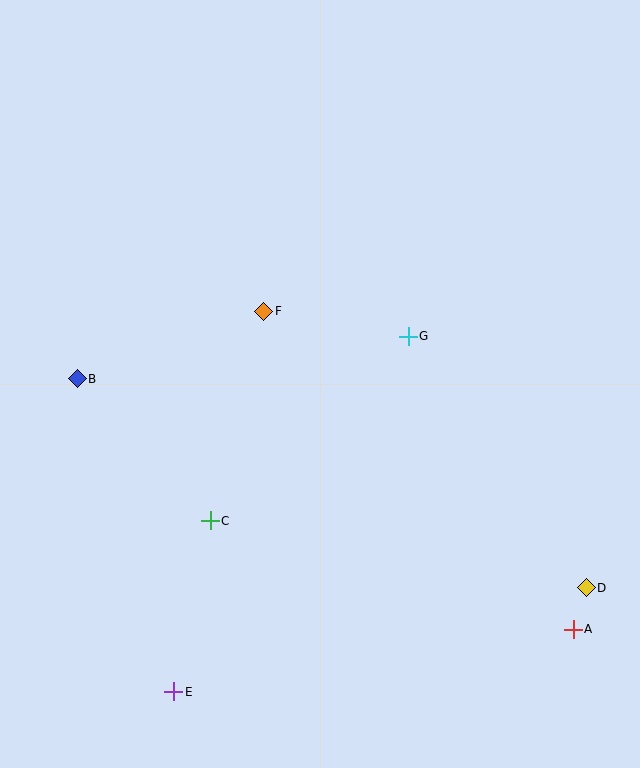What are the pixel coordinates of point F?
Point F is at (264, 311).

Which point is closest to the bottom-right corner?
Point A is closest to the bottom-right corner.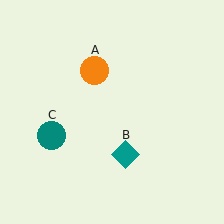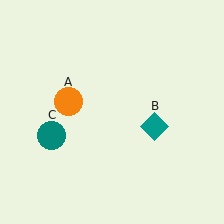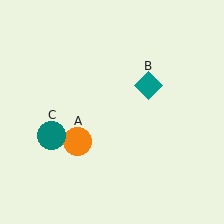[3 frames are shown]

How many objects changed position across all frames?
2 objects changed position: orange circle (object A), teal diamond (object B).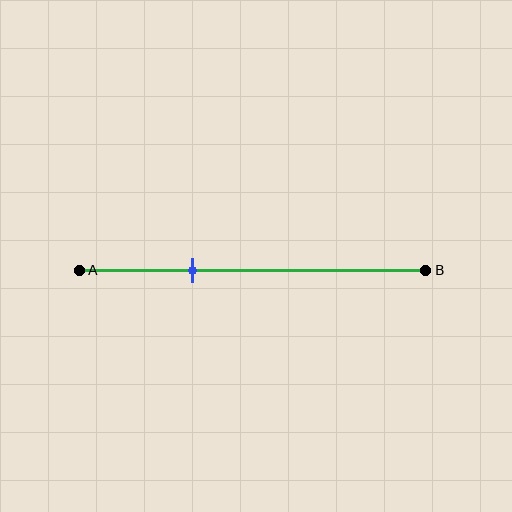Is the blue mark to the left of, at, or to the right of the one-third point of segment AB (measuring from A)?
The blue mark is approximately at the one-third point of segment AB.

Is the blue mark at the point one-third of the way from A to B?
Yes, the mark is approximately at the one-third point.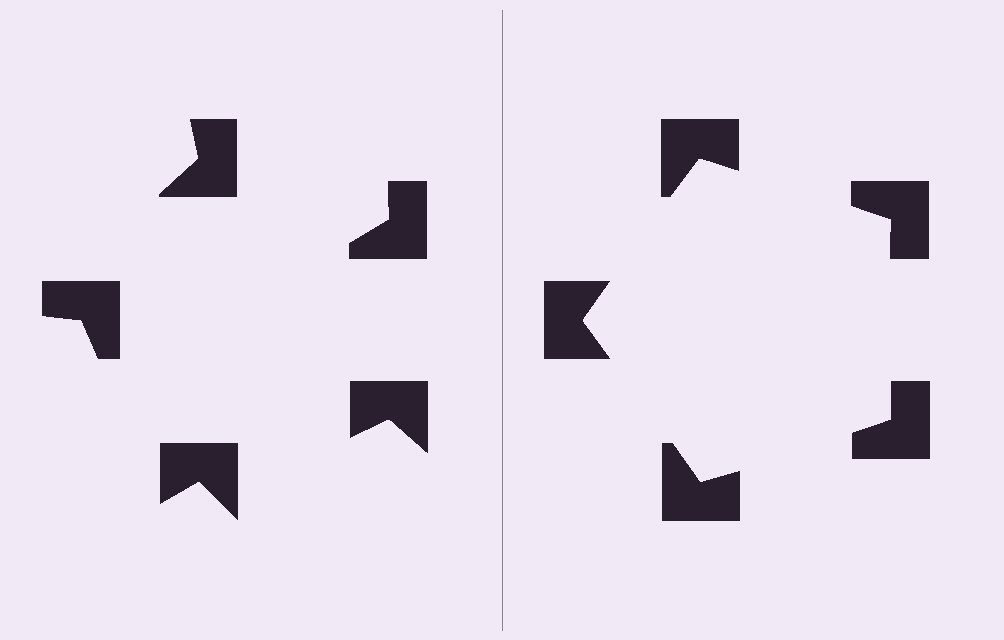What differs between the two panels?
The notched squares are positioned identically on both sides; only the wedge orientations differ. On the right they align to a pentagon; on the left they are misaligned.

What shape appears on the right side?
An illusory pentagon.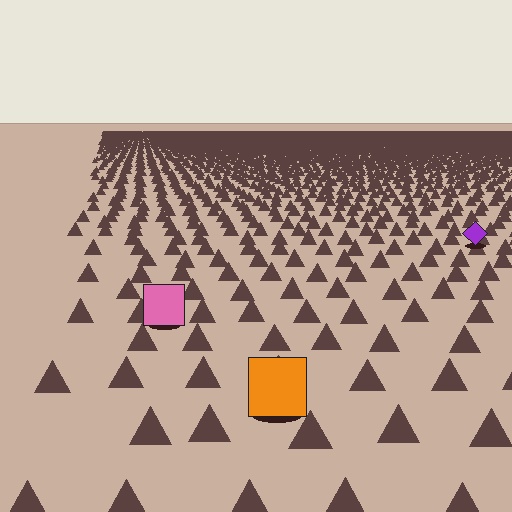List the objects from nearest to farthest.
From nearest to farthest: the orange square, the pink square, the purple diamond.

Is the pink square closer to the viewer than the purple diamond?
Yes. The pink square is closer — you can tell from the texture gradient: the ground texture is coarser near it.